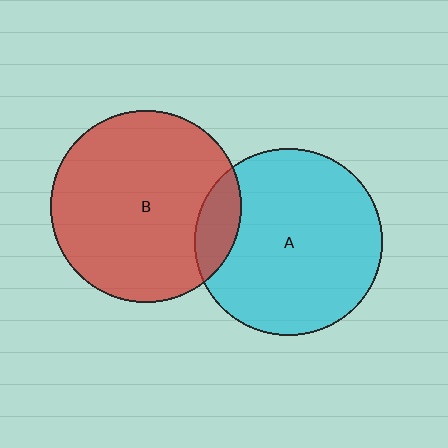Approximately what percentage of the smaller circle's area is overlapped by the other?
Approximately 15%.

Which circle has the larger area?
Circle B (red).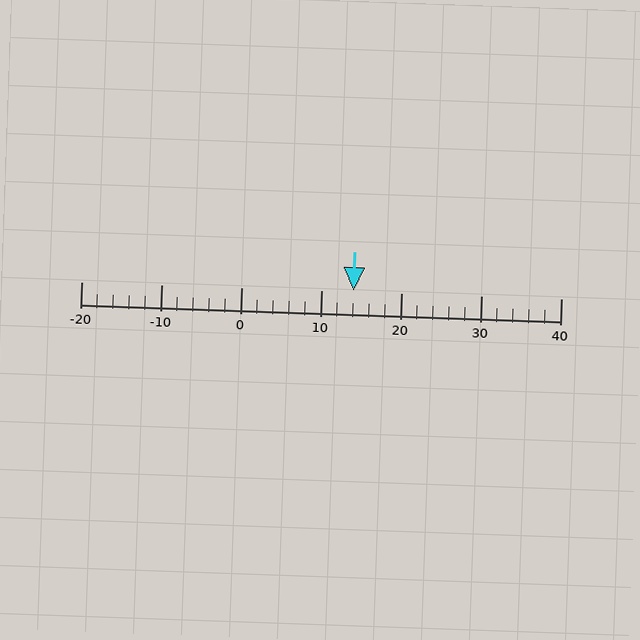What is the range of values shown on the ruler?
The ruler shows values from -20 to 40.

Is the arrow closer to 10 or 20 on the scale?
The arrow is closer to 10.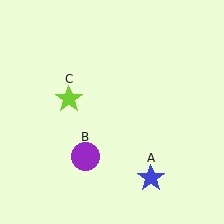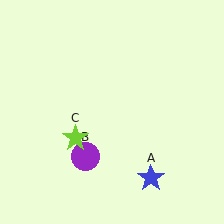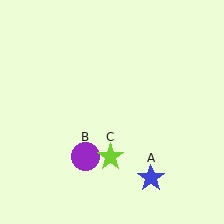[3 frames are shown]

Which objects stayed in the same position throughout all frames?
Blue star (object A) and purple circle (object B) remained stationary.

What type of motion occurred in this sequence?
The lime star (object C) rotated counterclockwise around the center of the scene.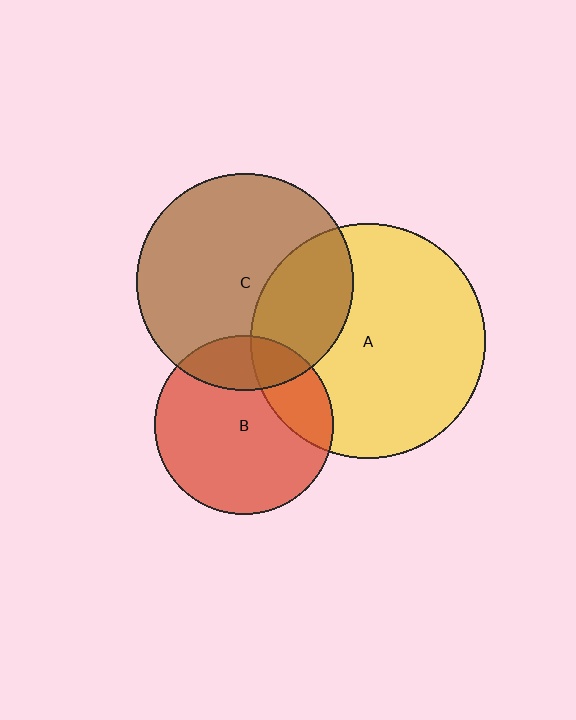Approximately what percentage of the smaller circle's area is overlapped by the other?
Approximately 30%.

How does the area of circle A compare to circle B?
Approximately 1.7 times.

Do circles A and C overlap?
Yes.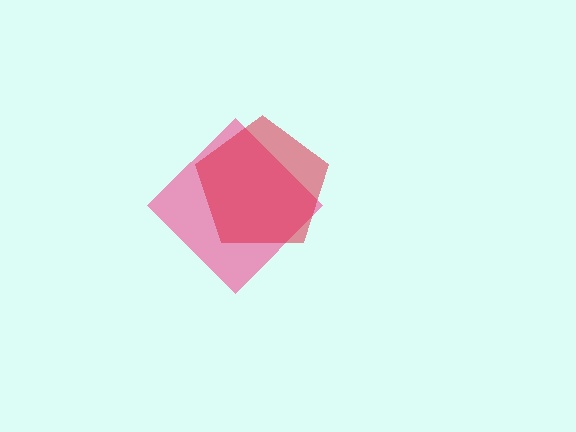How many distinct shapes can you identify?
There are 2 distinct shapes: a pink diamond, a red pentagon.